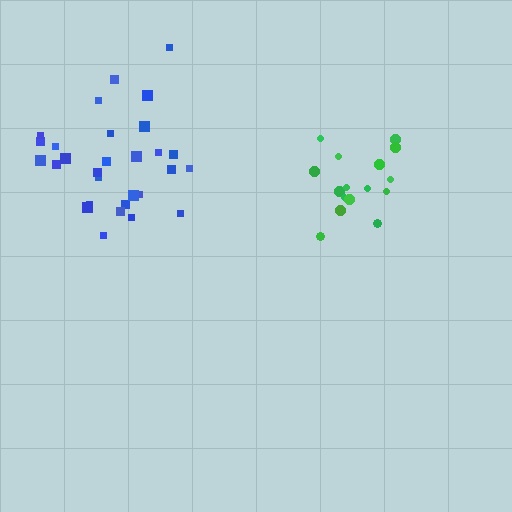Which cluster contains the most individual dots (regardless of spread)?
Blue (31).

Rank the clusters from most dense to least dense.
green, blue.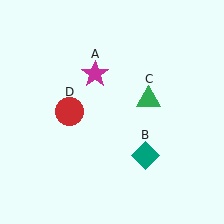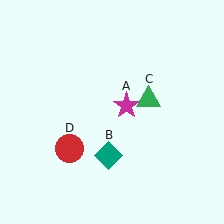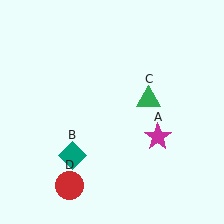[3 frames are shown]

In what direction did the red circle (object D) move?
The red circle (object D) moved down.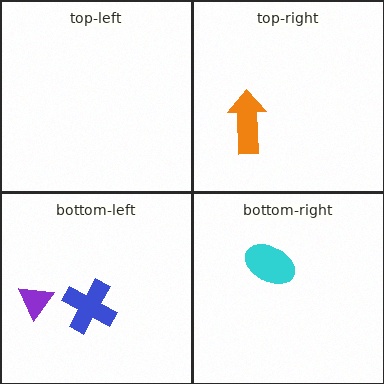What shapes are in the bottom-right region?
The cyan ellipse.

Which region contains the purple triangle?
The bottom-left region.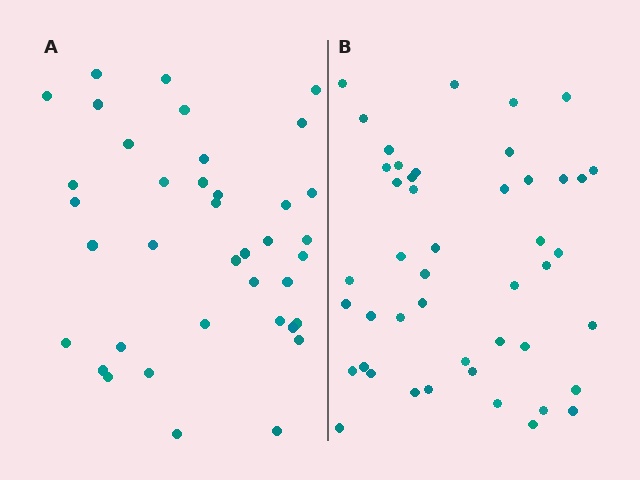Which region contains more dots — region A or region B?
Region B (the right region) has more dots.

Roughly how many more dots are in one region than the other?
Region B has roughly 8 or so more dots than region A.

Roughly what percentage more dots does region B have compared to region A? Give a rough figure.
About 20% more.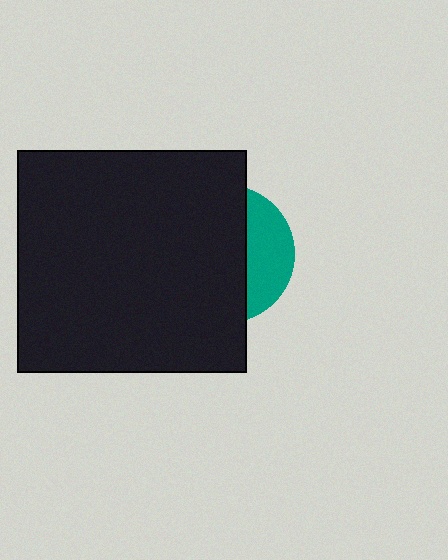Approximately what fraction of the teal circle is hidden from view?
Roughly 70% of the teal circle is hidden behind the black rectangle.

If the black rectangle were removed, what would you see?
You would see the complete teal circle.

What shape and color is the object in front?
The object in front is a black rectangle.